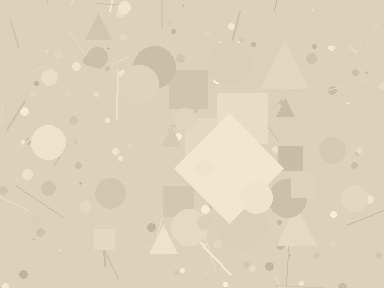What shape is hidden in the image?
A diamond is hidden in the image.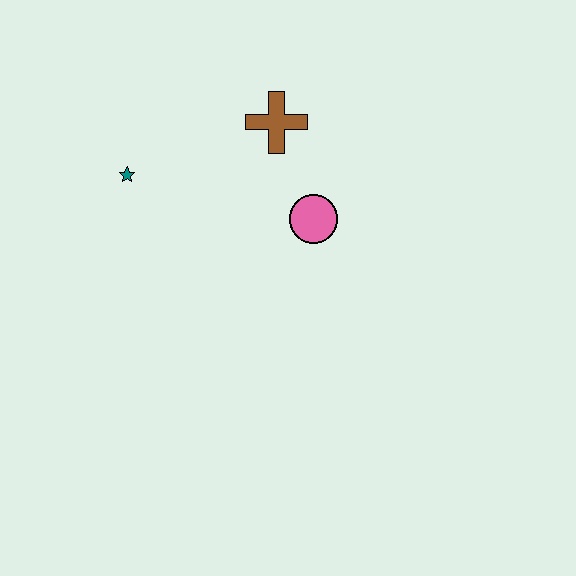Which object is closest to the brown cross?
The pink circle is closest to the brown cross.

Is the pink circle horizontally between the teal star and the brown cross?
No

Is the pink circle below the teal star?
Yes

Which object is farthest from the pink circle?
The teal star is farthest from the pink circle.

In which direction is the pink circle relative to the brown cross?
The pink circle is below the brown cross.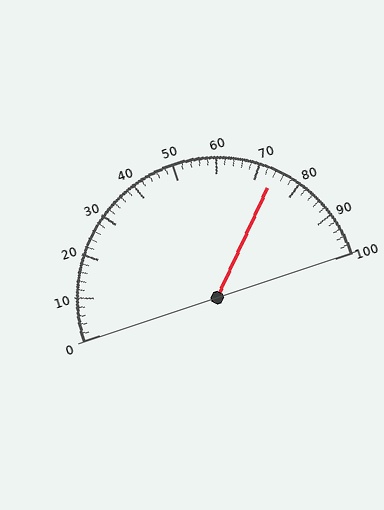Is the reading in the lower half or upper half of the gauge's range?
The reading is in the upper half of the range (0 to 100).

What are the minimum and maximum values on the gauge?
The gauge ranges from 0 to 100.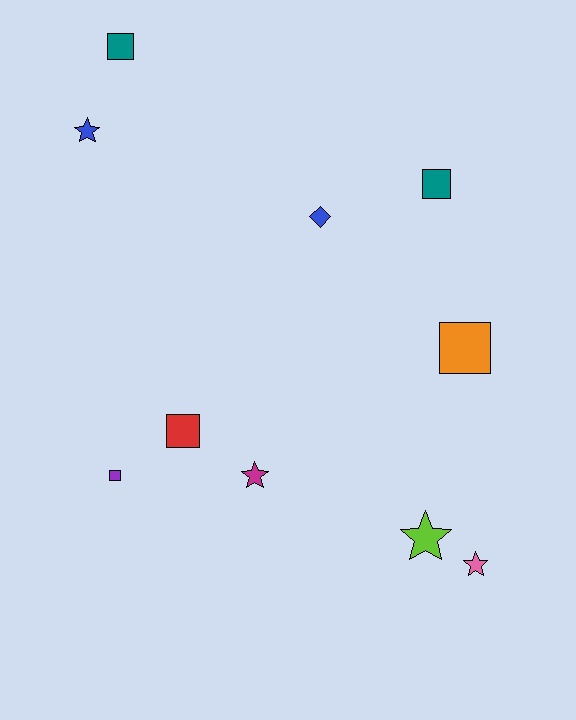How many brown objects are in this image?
There are no brown objects.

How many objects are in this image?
There are 10 objects.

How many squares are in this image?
There are 5 squares.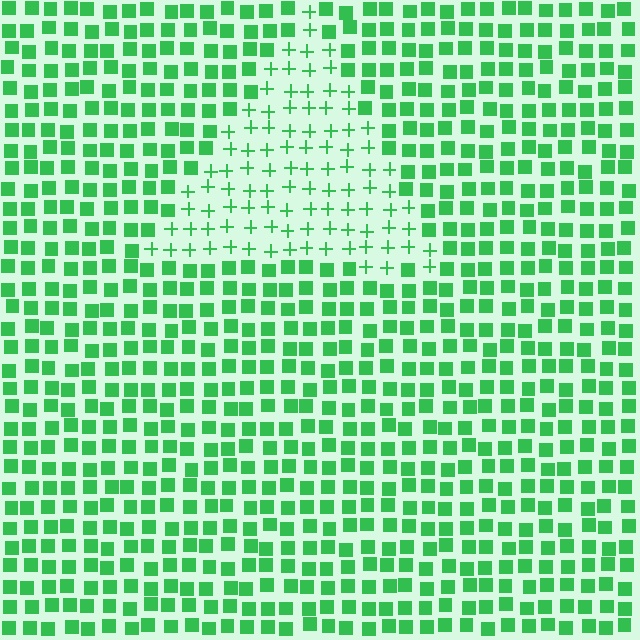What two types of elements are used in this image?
The image uses plus signs inside the triangle region and squares outside it.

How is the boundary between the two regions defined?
The boundary is defined by a change in element shape: plus signs inside vs. squares outside. All elements share the same color and spacing.